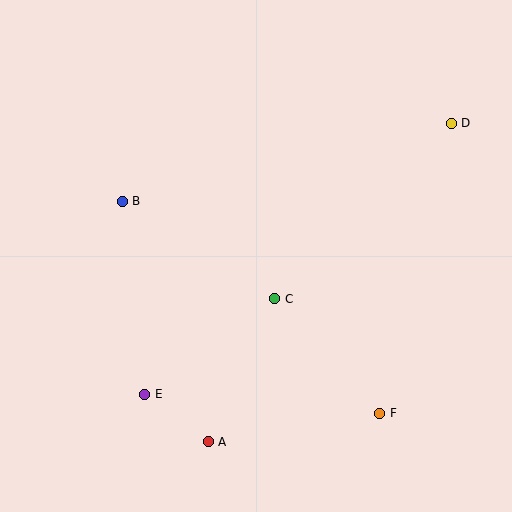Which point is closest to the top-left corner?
Point B is closest to the top-left corner.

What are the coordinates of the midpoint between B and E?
The midpoint between B and E is at (133, 298).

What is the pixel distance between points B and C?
The distance between B and C is 181 pixels.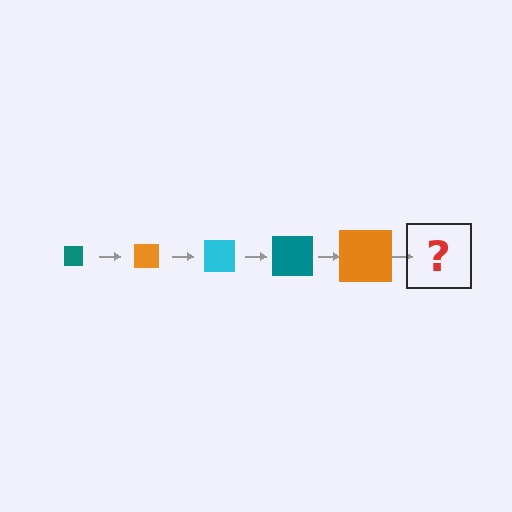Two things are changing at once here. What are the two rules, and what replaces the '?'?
The two rules are that the square grows larger each step and the color cycles through teal, orange, and cyan. The '?' should be a cyan square, larger than the previous one.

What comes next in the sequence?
The next element should be a cyan square, larger than the previous one.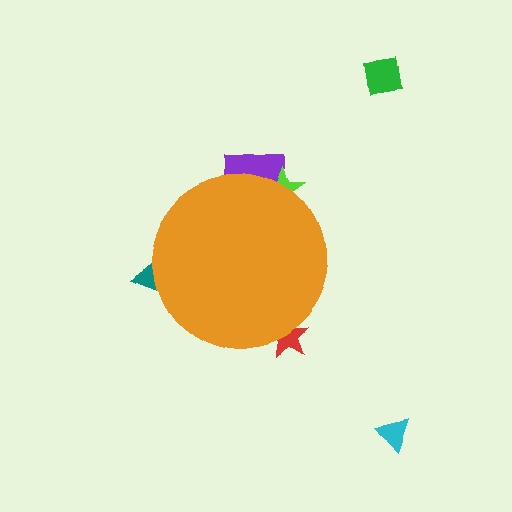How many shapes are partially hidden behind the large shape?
4 shapes are partially hidden.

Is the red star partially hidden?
Yes, the red star is partially hidden behind the orange circle.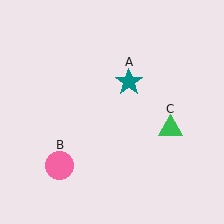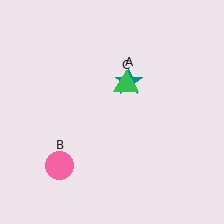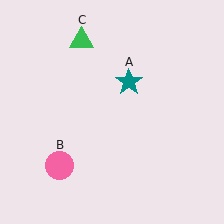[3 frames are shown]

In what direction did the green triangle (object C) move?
The green triangle (object C) moved up and to the left.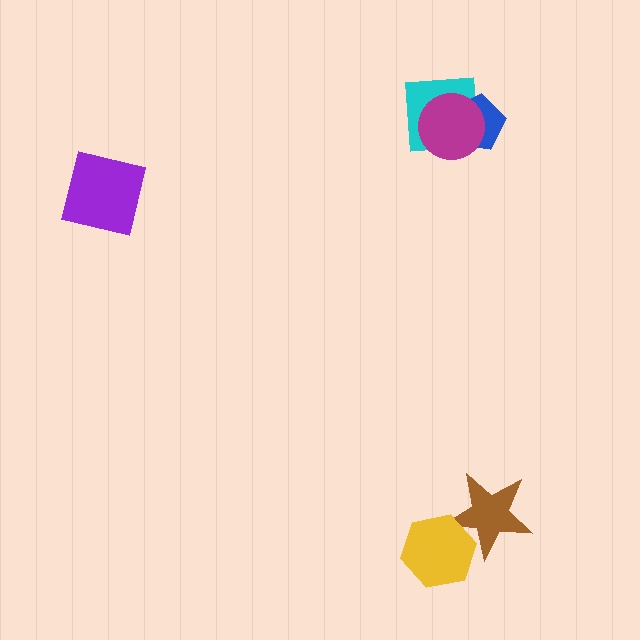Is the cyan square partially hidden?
Yes, it is partially covered by another shape.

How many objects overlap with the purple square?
0 objects overlap with the purple square.